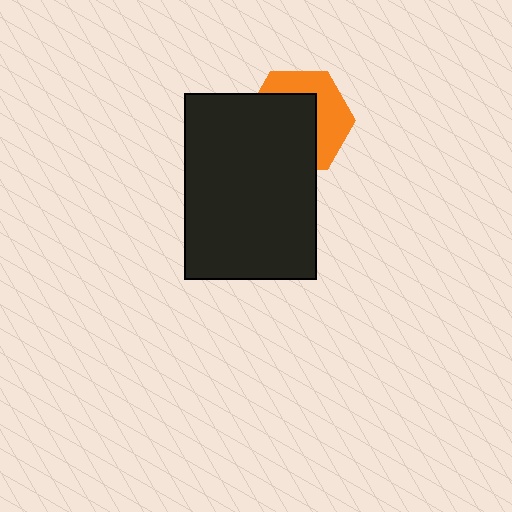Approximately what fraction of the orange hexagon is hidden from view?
Roughly 57% of the orange hexagon is hidden behind the black rectangle.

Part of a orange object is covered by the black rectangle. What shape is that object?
It is a hexagon.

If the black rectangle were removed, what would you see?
You would see the complete orange hexagon.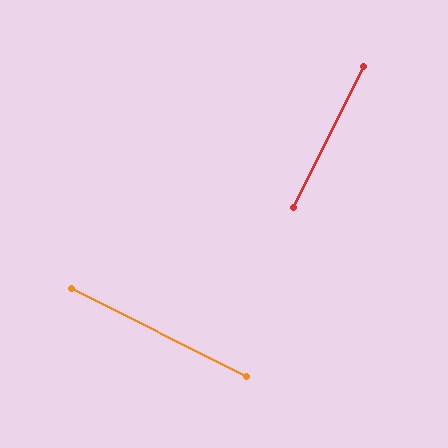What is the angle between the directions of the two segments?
Approximately 90 degrees.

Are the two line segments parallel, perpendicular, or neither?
Perpendicular — they meet at approximately 90°.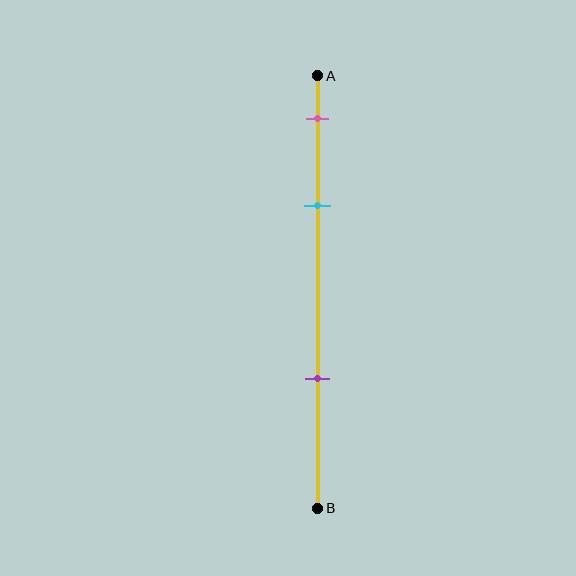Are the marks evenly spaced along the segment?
No, the marks are not evenly spaced.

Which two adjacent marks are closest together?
The pink and cyan marks are the closest adjacent pair.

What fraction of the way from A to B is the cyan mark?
The cyan mark is approximately 30% (0.3) of the way from A to B.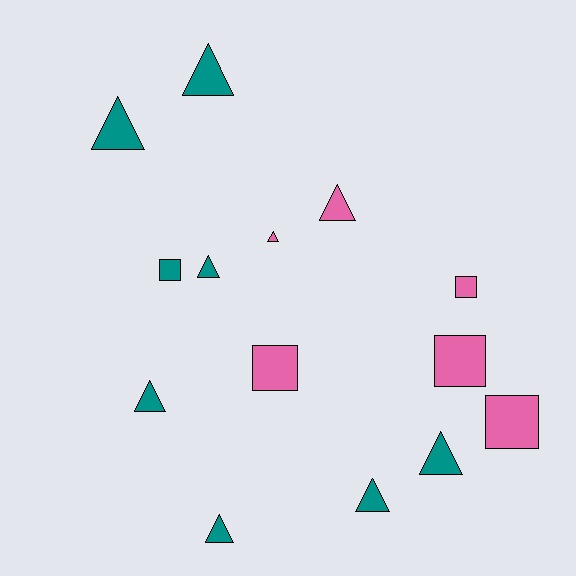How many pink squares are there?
There are 4 pink squares.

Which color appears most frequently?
Teal, with 8 objects.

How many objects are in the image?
There are 14 objects.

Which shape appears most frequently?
Triangle, with 9 objects.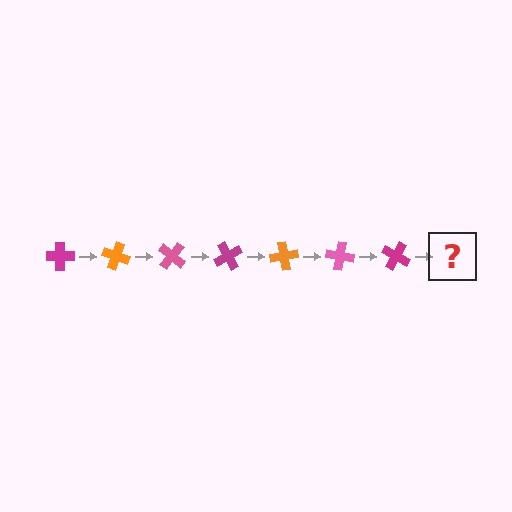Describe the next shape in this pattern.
It should be an orange cross, rotated 140 degrees from the start.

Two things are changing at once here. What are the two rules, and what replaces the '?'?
The two rules are that it rotates 20 degrees each step and the color cycles through magenta, orange, and pink. The '?' should be an orange cross, rotated 140 degrees from the start.